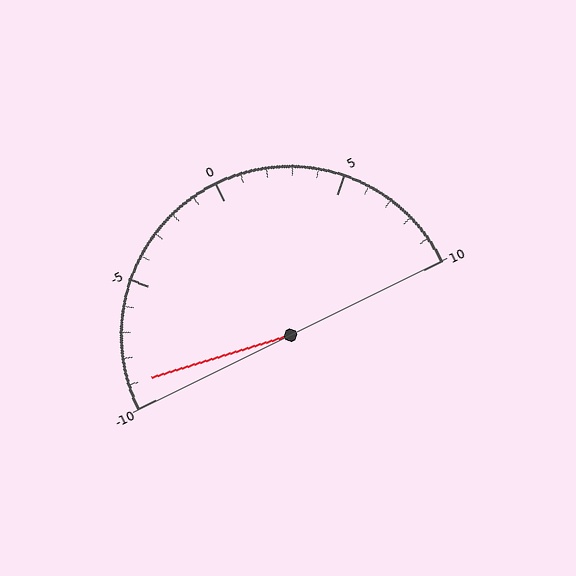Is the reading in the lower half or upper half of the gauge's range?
The reading is in the lower half of the range (-10 to 10).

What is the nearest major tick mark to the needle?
The nearest major tick mark is -10.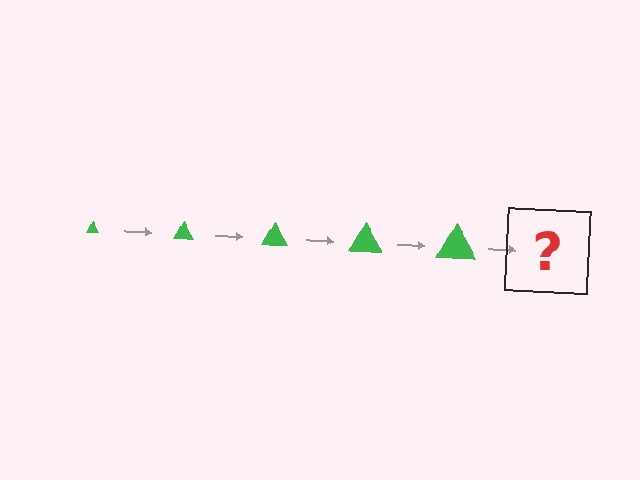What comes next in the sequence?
The next element should be a green triangle, larger than the previous one.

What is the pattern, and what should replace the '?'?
The pattern is that the triangle gets progressively larger each step. The '?' should be a green triangle, larger than the previous one.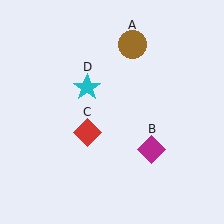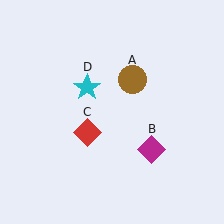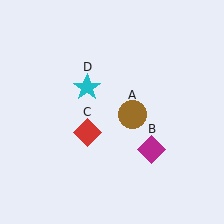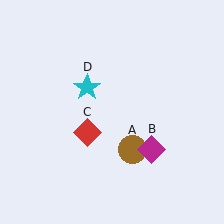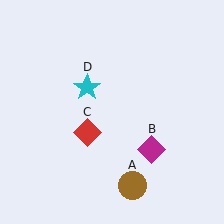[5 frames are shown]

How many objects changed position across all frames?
1 object changed position: brown circle (object A).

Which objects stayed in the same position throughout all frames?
Magenta diamond (object B) and red diamond (object C) and cyan star (object D) remained stationary.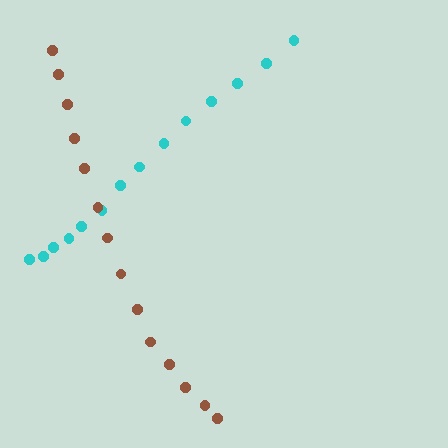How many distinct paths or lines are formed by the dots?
There are 2 distinct paths.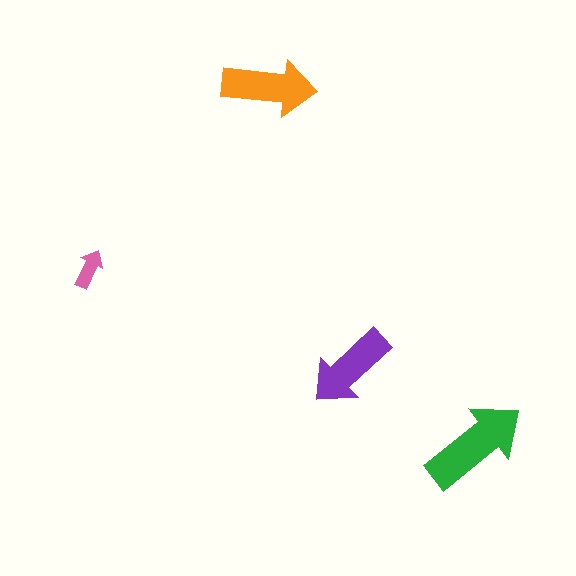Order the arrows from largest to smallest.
the green one, the orange one, the purple one, the pink one.